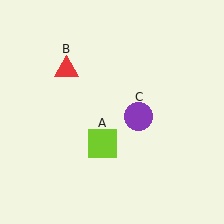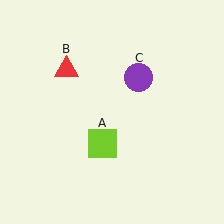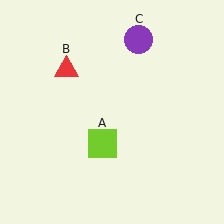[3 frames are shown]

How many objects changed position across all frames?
1 object changed position: purple circle (object C).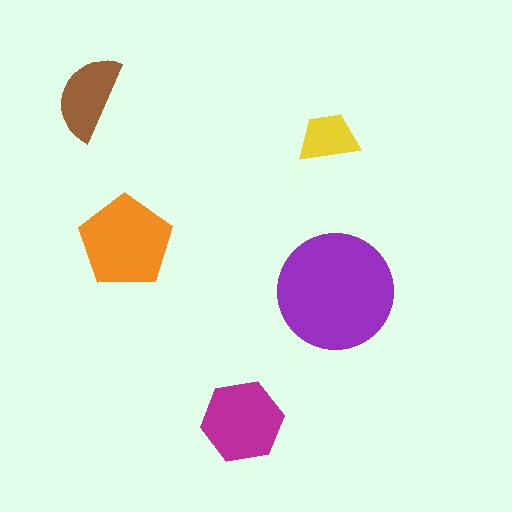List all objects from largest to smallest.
The purple circle, the orange pentagon, the magenta hexagon, the brown semicircle, the yellow trapezoid.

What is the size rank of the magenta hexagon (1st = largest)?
3rd.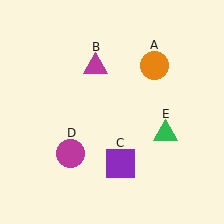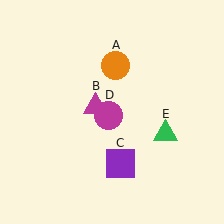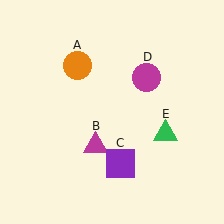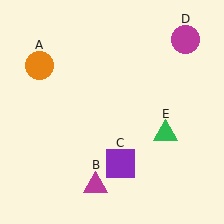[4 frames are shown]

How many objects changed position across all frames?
3 objects changed position: orange circle (object A), magenta triangle (object B), magenta circle (object D).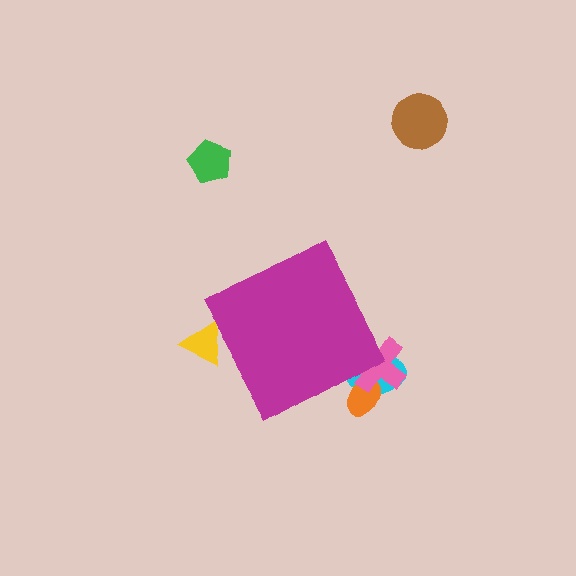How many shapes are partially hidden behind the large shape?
4 shapes are partially hidden.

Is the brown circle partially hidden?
No, the brown circle is fully visible.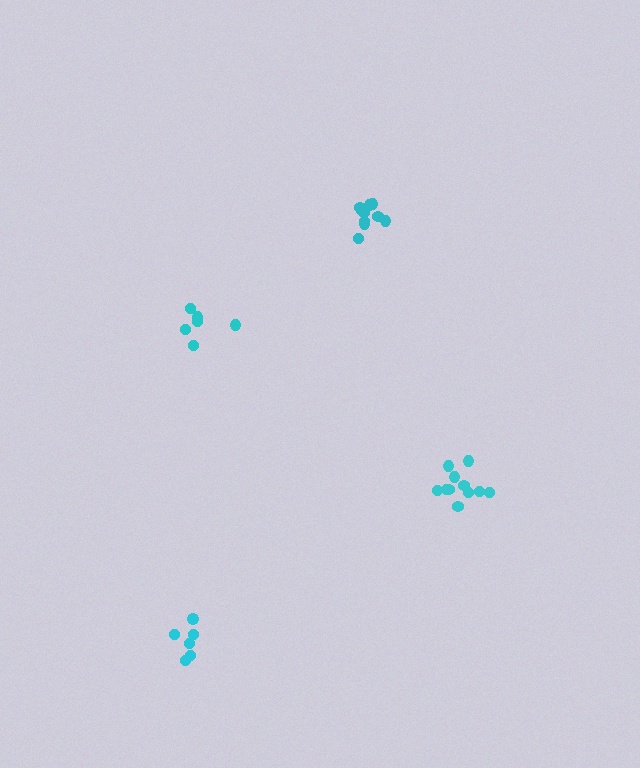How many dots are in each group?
Group 1: 6 dots, Group 2: 11 dots, Group 3: 6 dots, Group 4: 11 dots (34 total).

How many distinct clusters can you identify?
There are 4 distinct clusters.